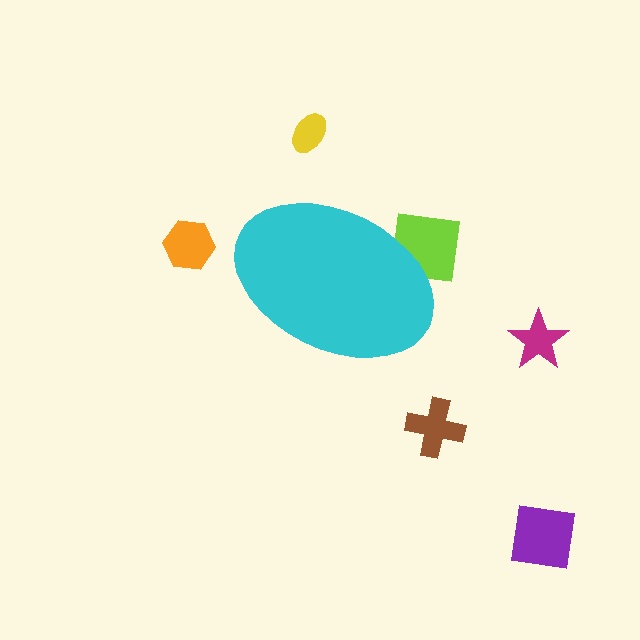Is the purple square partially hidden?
No, the purple square is fully visible.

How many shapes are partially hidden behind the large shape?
1 shape is partially hidden.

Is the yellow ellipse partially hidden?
No, the yellow ellipse is fully visible.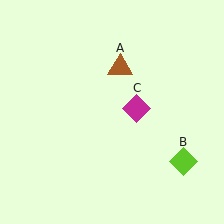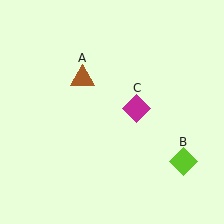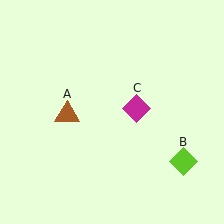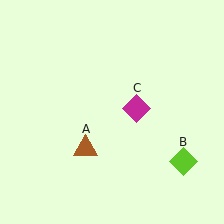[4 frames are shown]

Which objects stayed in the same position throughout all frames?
Lime diamond (object B) and magenta diamond (object C) remained stationary.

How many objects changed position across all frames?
1 object changed position: brown triangle (object A).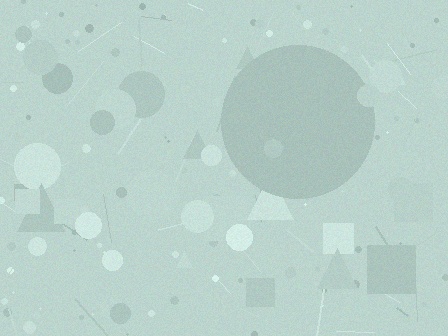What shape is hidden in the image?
A circle is hidden in the image.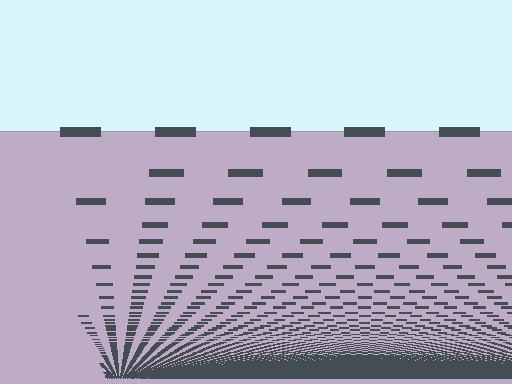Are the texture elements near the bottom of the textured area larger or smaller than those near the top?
Smaller. The gradient is inverted — elements near the bottom are smaller and denser.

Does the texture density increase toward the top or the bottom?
Density increases toward the bottom.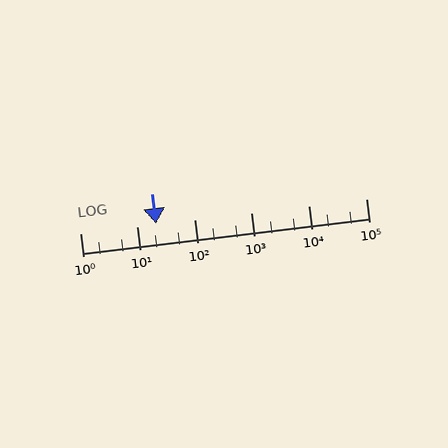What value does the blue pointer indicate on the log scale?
The pointer indicates approximately 21.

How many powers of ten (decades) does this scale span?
The scale spans 5 decades, from 1 to 100000.